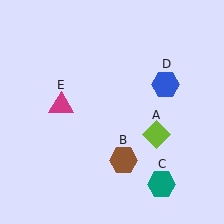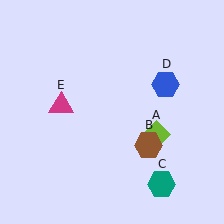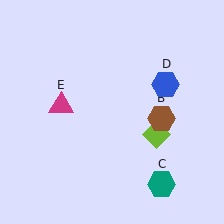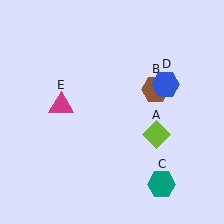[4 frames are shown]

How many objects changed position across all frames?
1 object changed position: brown hexagon (object B).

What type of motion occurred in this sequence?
The brown hexagon (object B) rotated counterclockwise around the center of the scene.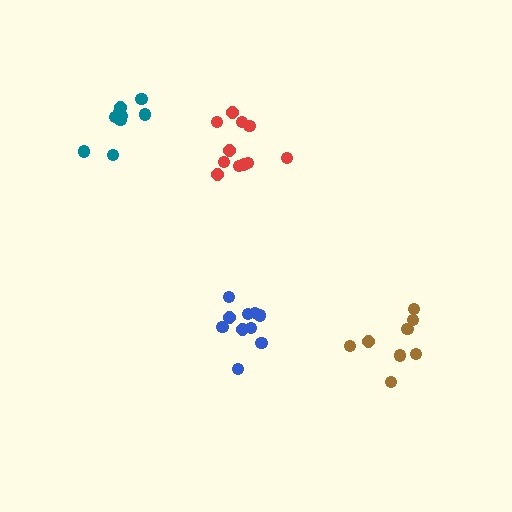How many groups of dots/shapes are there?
There are 4 groups.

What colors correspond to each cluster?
The clusters are colored: teal, brown, red, blue.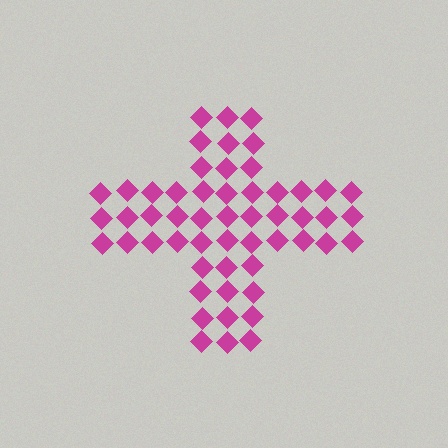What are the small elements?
The small elements are diamonds.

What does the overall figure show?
The overall figure shows a cross.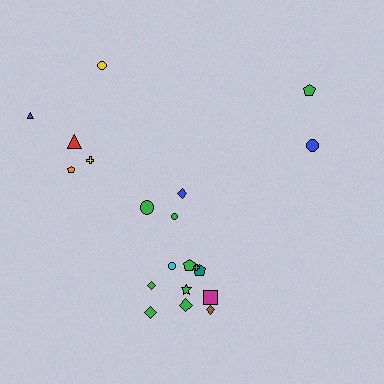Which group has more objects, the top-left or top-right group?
The top-left group.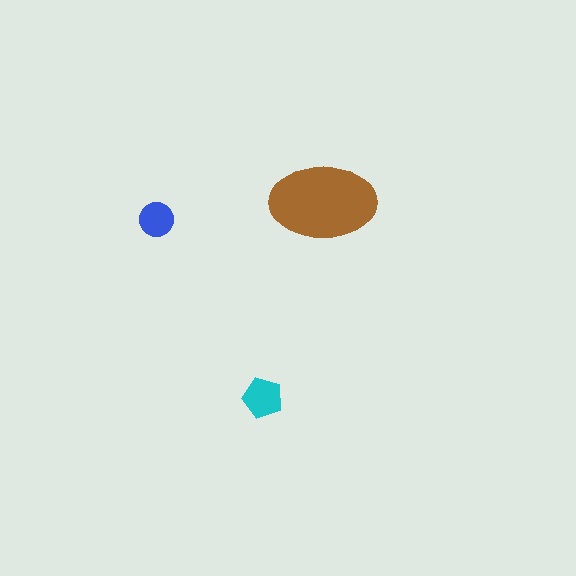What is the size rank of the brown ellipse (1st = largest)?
1st.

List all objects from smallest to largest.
The blue circle, the cyan pentagon, the brown ellipse.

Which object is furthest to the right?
The brown ellipse is rightmost.